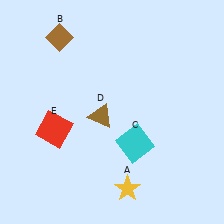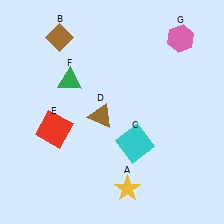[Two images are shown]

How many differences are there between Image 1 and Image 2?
There are 2 differences between the two images.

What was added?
A green triangle (F), a pink hexagon (G) were added in Image 2.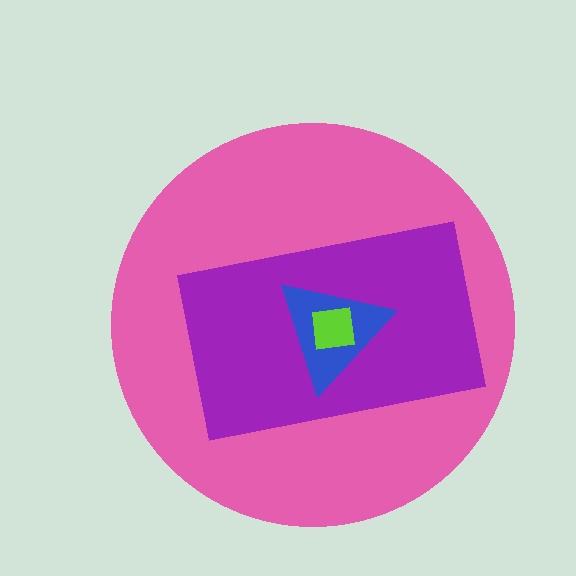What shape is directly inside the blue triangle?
The lime square.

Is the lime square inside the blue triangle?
Yes.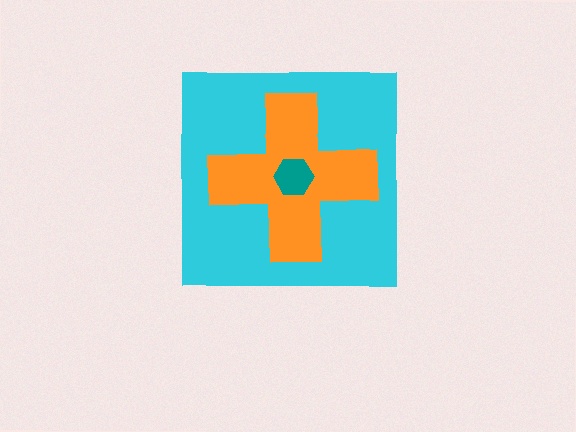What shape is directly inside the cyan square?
The orange cross.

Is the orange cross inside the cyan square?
Yes.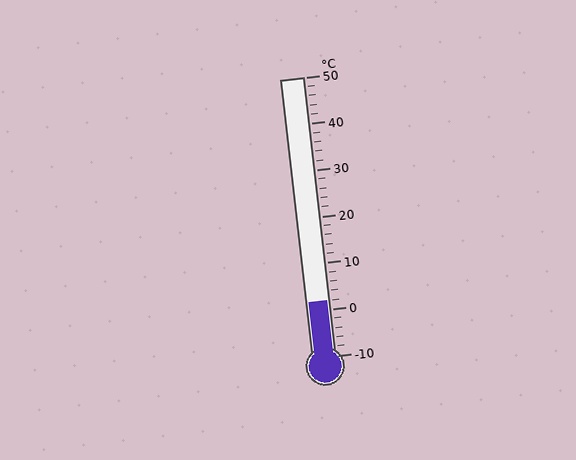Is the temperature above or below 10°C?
The temperature is below 10°C.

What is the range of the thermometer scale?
The thermometer scale ranges from -10°C to 50°C.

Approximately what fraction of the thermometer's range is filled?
The thermometer is filled to approximately 20% of its range.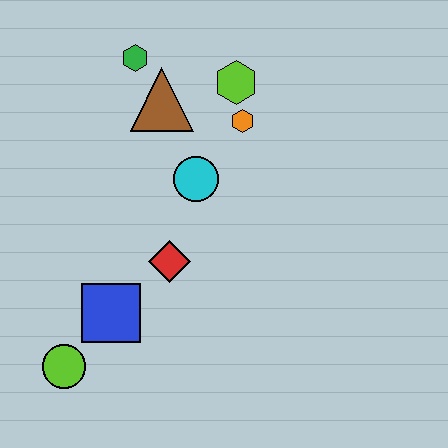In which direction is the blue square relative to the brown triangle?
The blue square is below the brown triangle.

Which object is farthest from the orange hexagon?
The lime circle is farthest from the orange hexagon.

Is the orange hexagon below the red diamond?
No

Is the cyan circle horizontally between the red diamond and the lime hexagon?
Yes